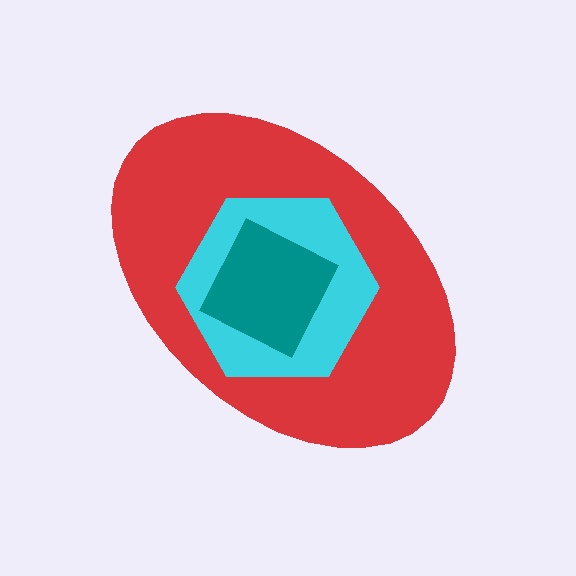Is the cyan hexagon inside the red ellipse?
Yes.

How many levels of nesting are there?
3.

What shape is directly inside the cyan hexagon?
The teal square.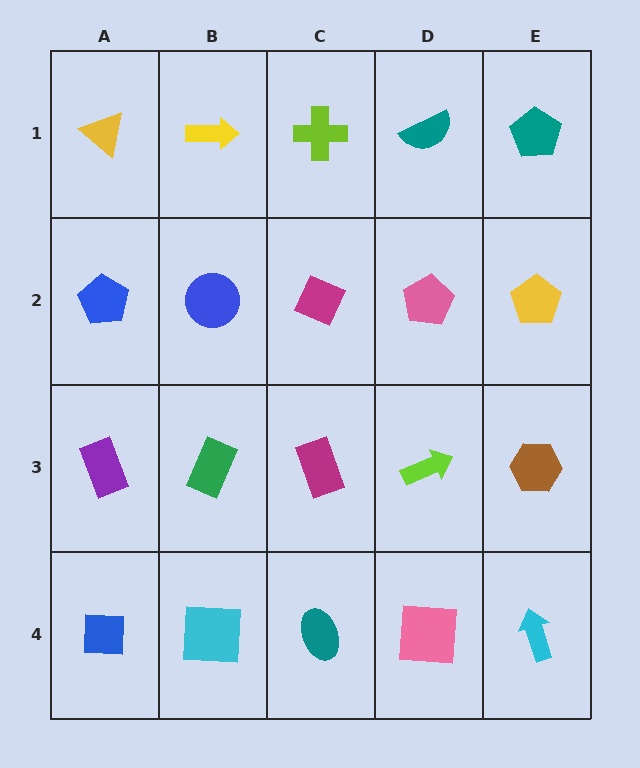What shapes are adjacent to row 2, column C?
A lime cross (row 1, column C), a magenta rectangle (row 3, column C), a blue circle (row 2, column B), a pink pentagon (row 2, column D).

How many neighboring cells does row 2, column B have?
4.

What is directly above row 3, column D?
A pink pentagon.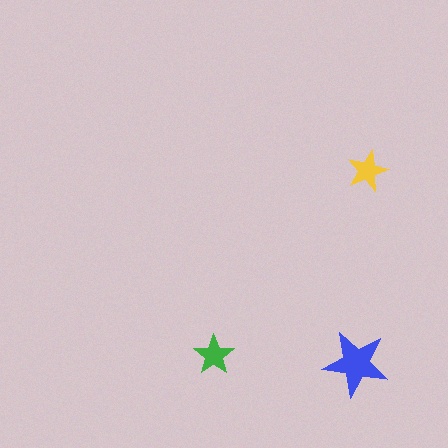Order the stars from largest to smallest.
the blue one, the yellow one, the green one.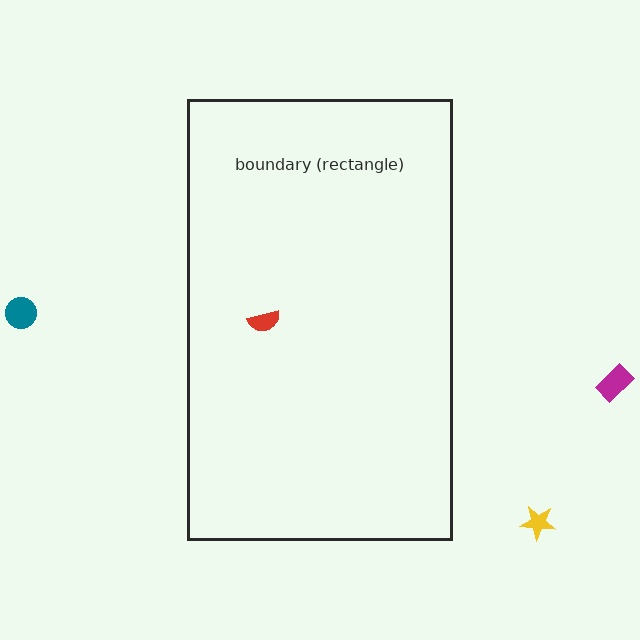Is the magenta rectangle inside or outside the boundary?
Outside.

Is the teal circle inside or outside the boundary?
Outside.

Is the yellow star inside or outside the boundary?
Outside.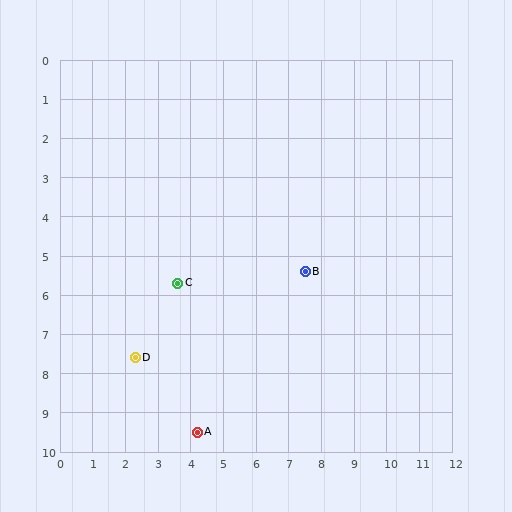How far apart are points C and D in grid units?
Points C and D are about 2.3 grid units apart.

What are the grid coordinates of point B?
Point B is at approximately (7.5, 5.4).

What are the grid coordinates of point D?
Point D is at approximately (2.3, 7.6).